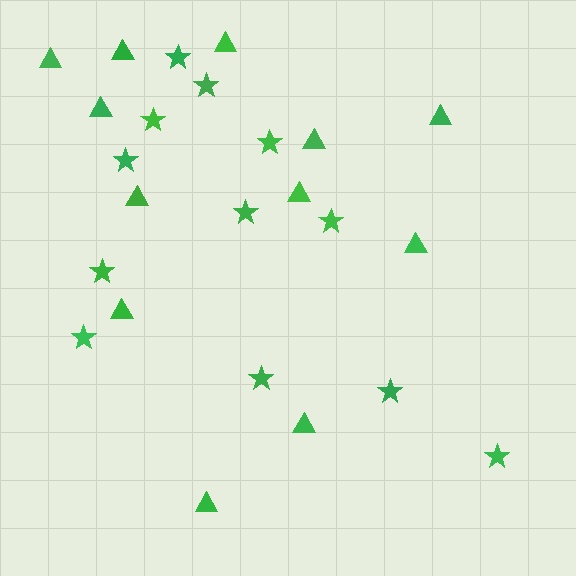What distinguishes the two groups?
There are 2 groups: one group of triangles (12) and one group of stars (12).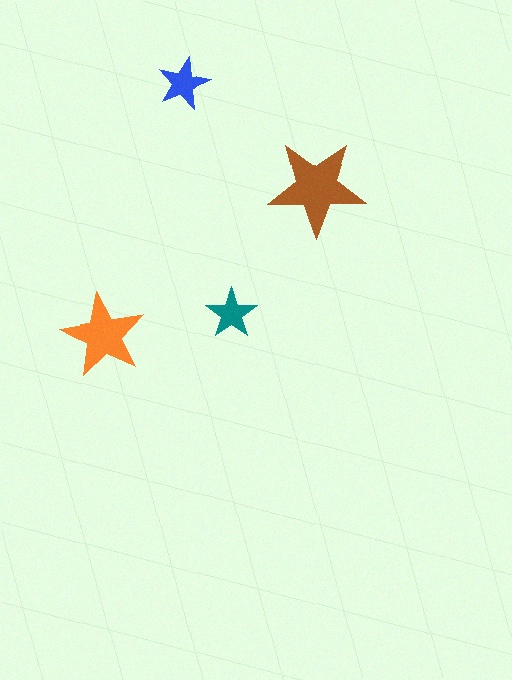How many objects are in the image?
There are 4 objects in the image.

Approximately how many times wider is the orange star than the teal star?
About 1.5 times wider.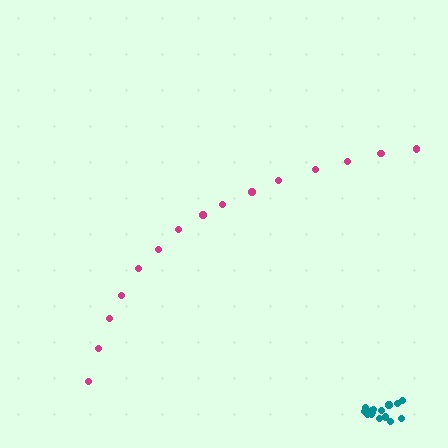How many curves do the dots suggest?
There are 2 distinct paths.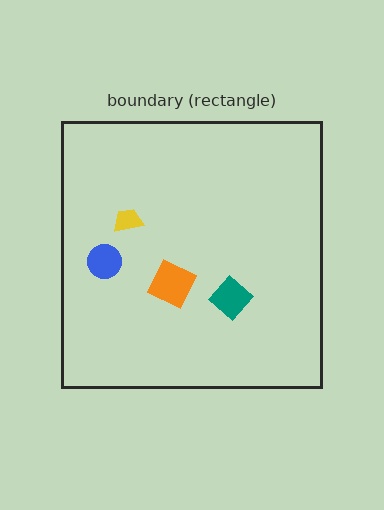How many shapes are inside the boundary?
4 inside, 0 outside.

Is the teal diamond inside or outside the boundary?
Inside.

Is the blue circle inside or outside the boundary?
Inside.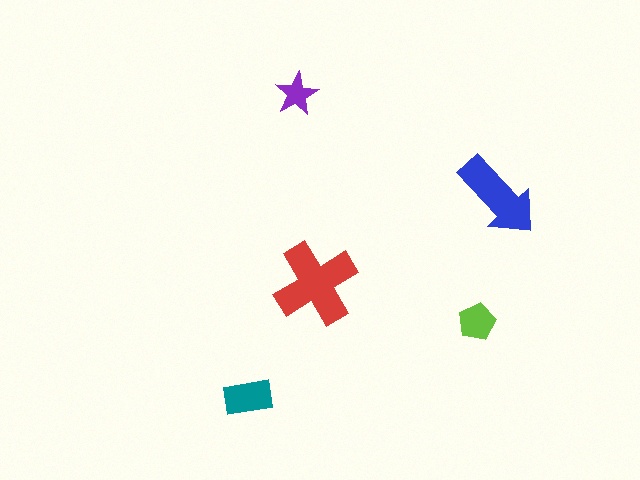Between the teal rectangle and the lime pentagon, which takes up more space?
The teal rectangle.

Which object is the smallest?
The purple star.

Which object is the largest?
The red cross.